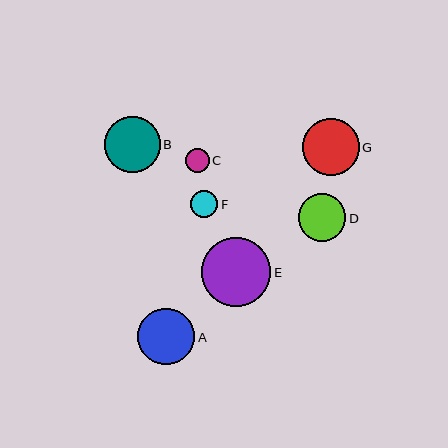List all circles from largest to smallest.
From largest to smallest: E, G, A, B, D, F, C.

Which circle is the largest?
Circle E is the largest with a size of approximately 70 pixels.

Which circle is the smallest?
Circle C is the smallest with a size of approximately 24 pixels.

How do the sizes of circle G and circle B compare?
Circle G and circle B are approximately the same size.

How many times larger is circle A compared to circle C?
Circle A is approximately 2.4 times the size of circle C.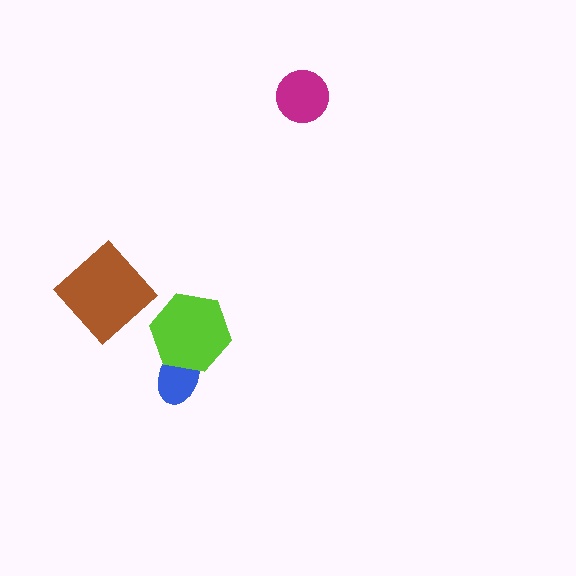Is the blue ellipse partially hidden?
Yes, it is partially covered by another shape.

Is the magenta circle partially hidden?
No, no other shape covers it.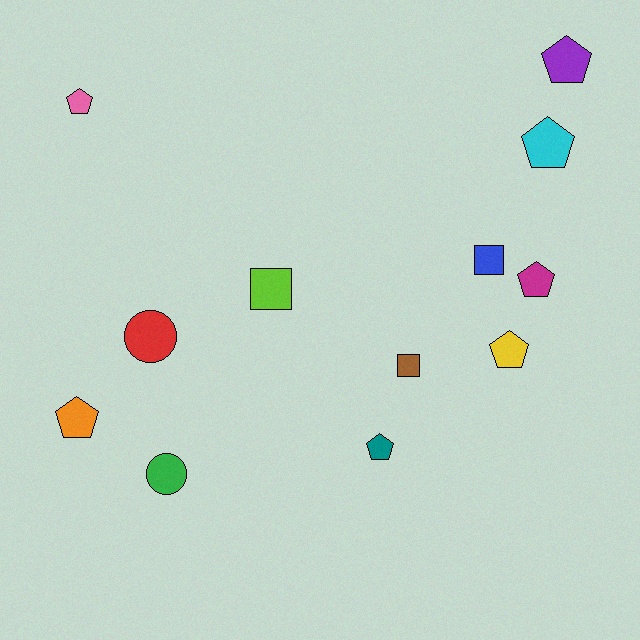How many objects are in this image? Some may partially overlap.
There are 12 objects.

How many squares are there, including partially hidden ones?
There are 3 squares.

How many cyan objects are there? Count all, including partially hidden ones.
There is 1 cyan object.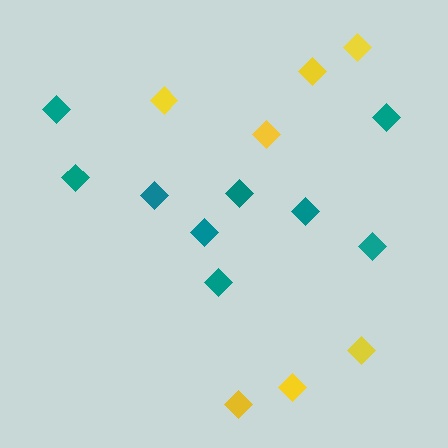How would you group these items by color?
There are 2 groups: one group of yellow diamonds (7) and one group of teal diamonds (9).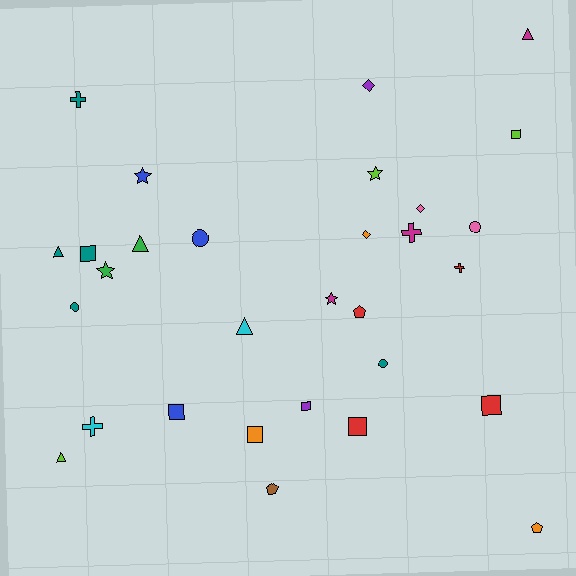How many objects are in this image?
There are 30 objects.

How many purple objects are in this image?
There are 2 purple objects.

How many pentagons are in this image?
There are 3 pentagons.